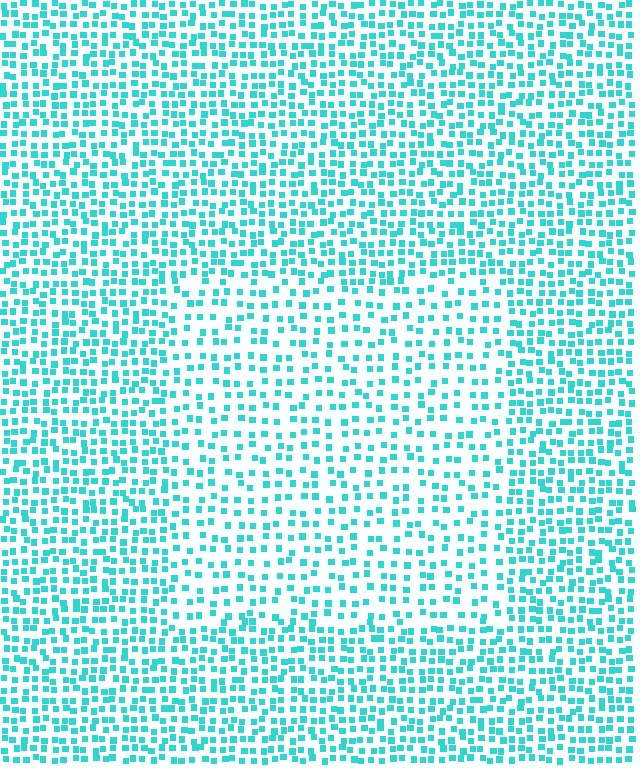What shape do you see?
I see a rectangle.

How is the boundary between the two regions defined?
The boundary is defined by a change in element density (approximately 1.7x ratio). All elements are the same color, size, and shape.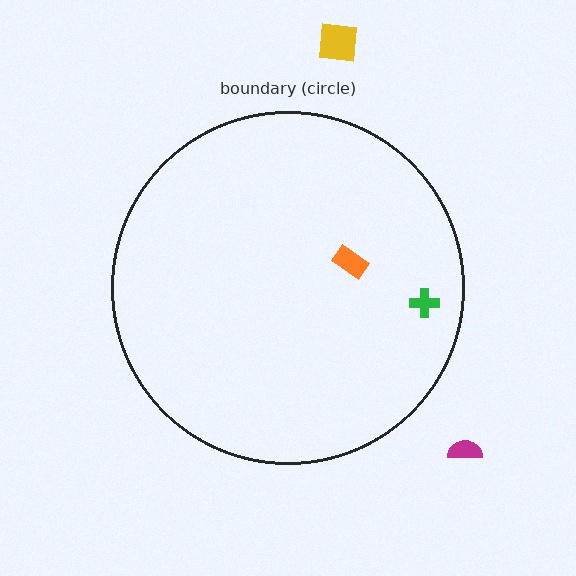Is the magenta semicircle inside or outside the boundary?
Outside.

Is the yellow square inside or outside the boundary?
Outside.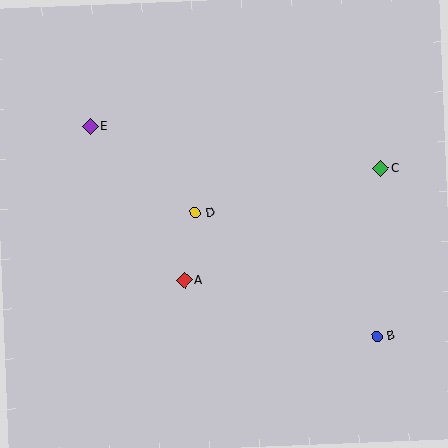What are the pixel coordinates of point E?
Point E is at (90, 127).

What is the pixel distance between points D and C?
The distance between D and C is 191 pixels.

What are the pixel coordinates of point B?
Point B is at (377, 336).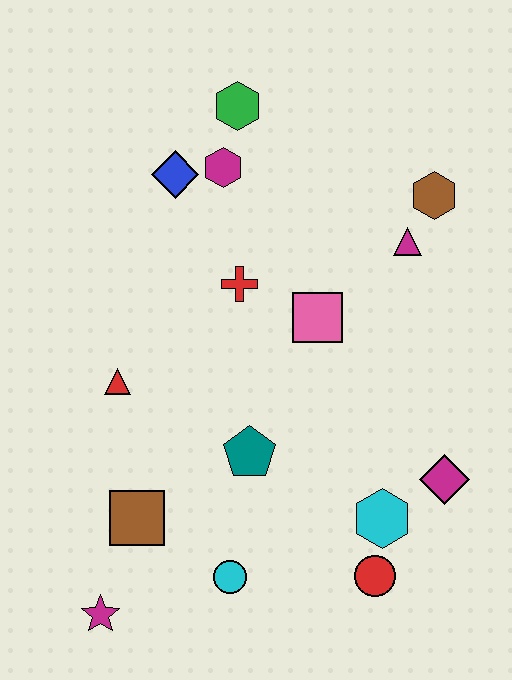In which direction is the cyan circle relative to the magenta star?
The cyan circle is to the right of the magenta star.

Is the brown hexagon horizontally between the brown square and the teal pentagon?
No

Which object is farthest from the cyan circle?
The green hexagon is farthest from the cyan circle.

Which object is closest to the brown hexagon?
The magenta triangle is closest to the brown hexagon.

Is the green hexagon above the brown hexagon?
Yes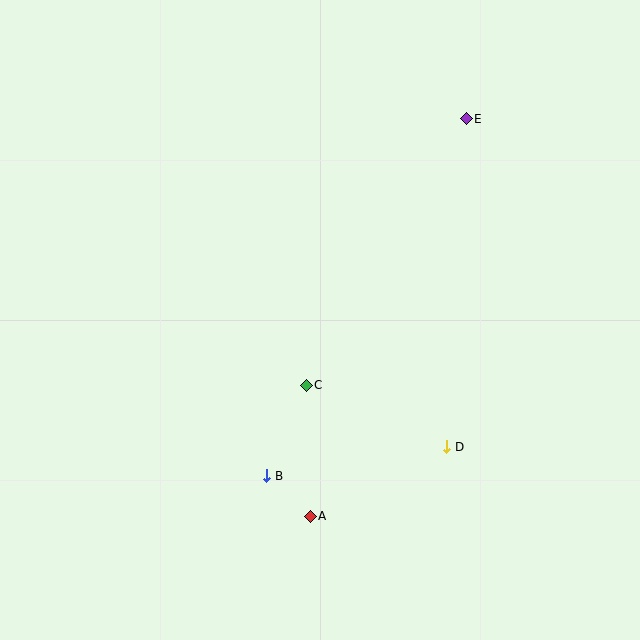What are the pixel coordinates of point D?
Point D is at (447, 447).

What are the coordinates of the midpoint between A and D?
The midpoint between A and D is at (379, 482).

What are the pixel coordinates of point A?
Point A is at (310, 516).